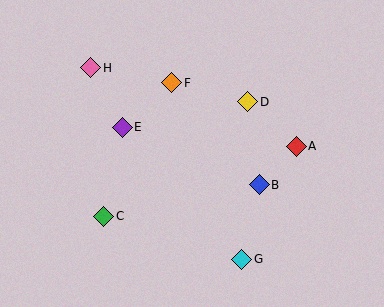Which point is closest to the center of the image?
Point F at (172, 83) is closest to the center.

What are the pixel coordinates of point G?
Point G is at (242, 259).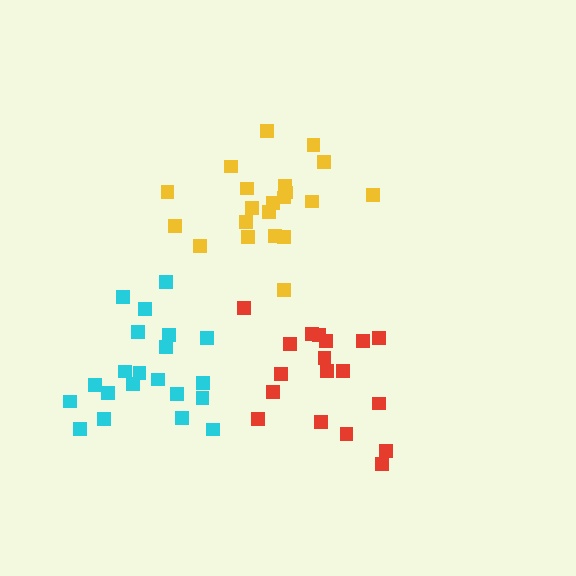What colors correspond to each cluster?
The clusters are colored: cyan, red, yellow.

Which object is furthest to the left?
The cyan cluster is leftmost.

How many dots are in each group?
Group 1: 21 dots, Group 2: 18 dots, Group 3: 21 dots (60 total).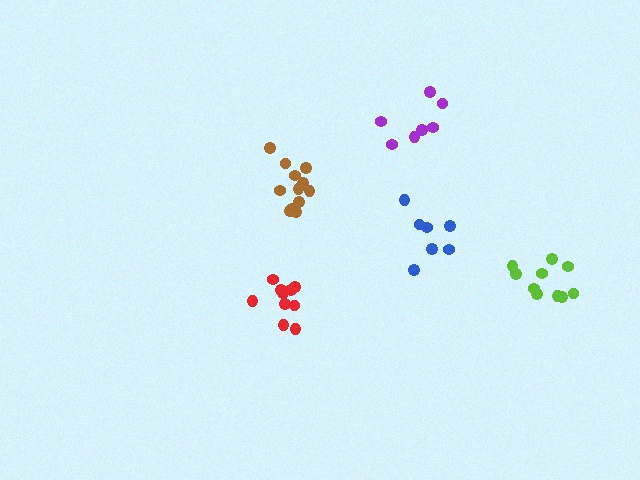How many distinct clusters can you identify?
There are 5 distinct clusters.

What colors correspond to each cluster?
The clusters are colored: purple, red, brown, lime, blue.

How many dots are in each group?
Group 1: 7 dots, Group 2: 10 dots, Group 3: 12 dots, Group 4: 10 dots, Group 5: 7 dots (46 total).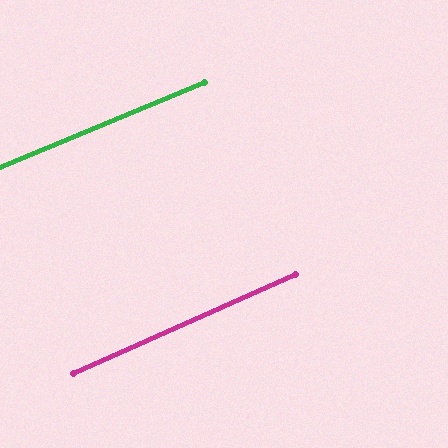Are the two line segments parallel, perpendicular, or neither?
Parallel — their directions differ by only 1.6°.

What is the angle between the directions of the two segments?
Approximately 2 degrees.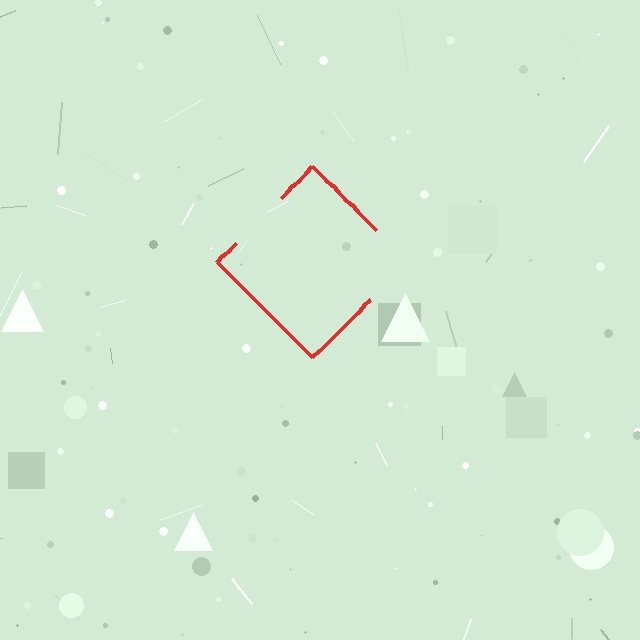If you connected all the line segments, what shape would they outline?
They would outline a diamond.